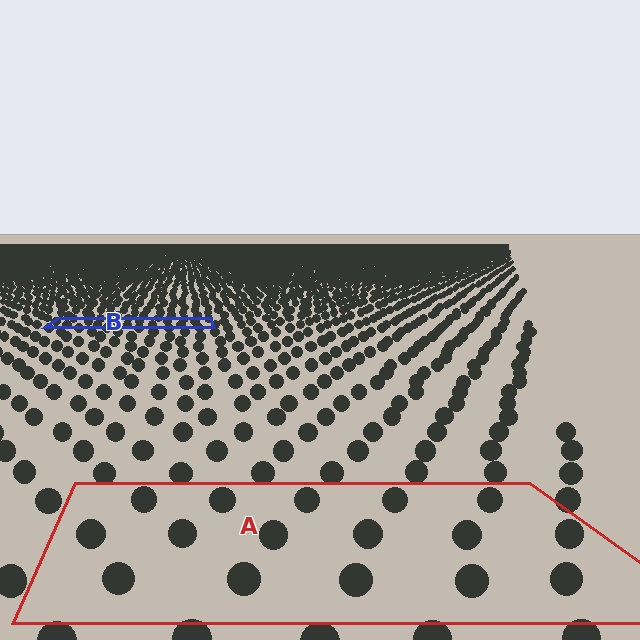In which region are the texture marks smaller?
The texture marks are smaller in region B, because it is farther away.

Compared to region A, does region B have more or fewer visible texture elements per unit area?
Region B has more texture elements per unit area — they are packed more densely because it is farther away.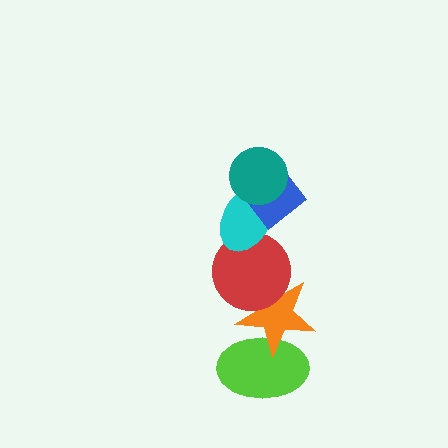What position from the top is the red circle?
The red circle is 4th from the top.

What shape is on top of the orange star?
The red circle is on top of the orange star.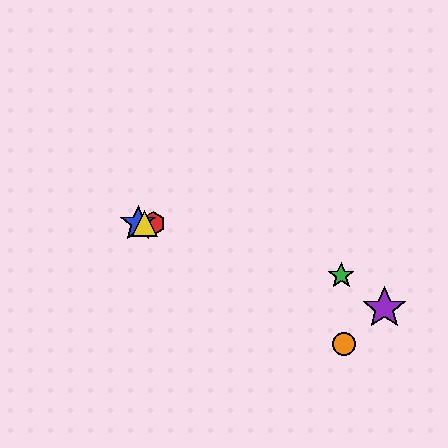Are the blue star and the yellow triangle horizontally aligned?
Yes, both are at y≈223.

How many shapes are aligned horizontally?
3 shapes (the red hexagon, the blue star, the yellow triangle) are aligned horizontally.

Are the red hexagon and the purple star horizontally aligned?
No, the red hexagon is at y≈223 and the purple star is at y≈308.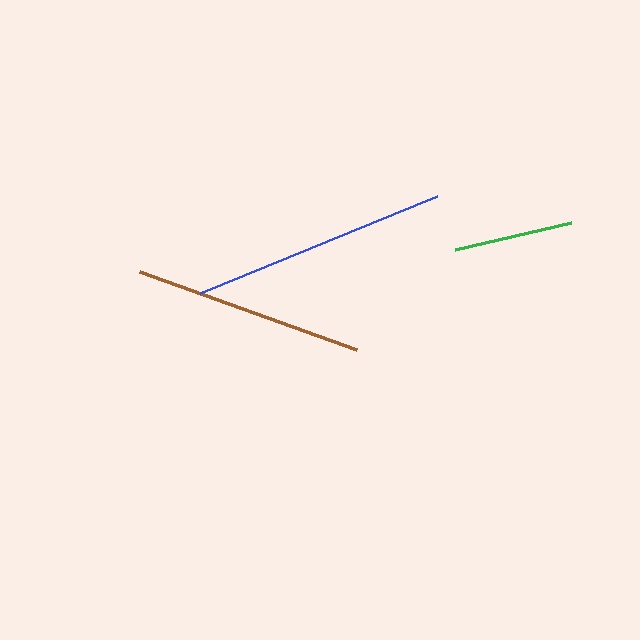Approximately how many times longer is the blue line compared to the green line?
The blue line is approximately 2.1 times the length of the green line.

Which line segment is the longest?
The blue line is the longest at approximately 256 pixels.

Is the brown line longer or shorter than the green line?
The brown line is longer than the green line.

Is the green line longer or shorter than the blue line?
The blue line is longer than the green line.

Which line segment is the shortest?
The green line is the shortest at approximately 119 pixels.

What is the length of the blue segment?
The blue segment is approximately 256 pixels long.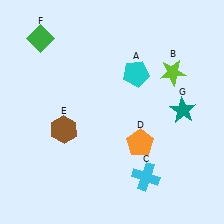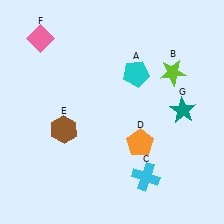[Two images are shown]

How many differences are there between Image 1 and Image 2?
There is 1 difference between the two images.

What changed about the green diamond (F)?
In Image 1, F is green. In Image 2, it changed to pink.